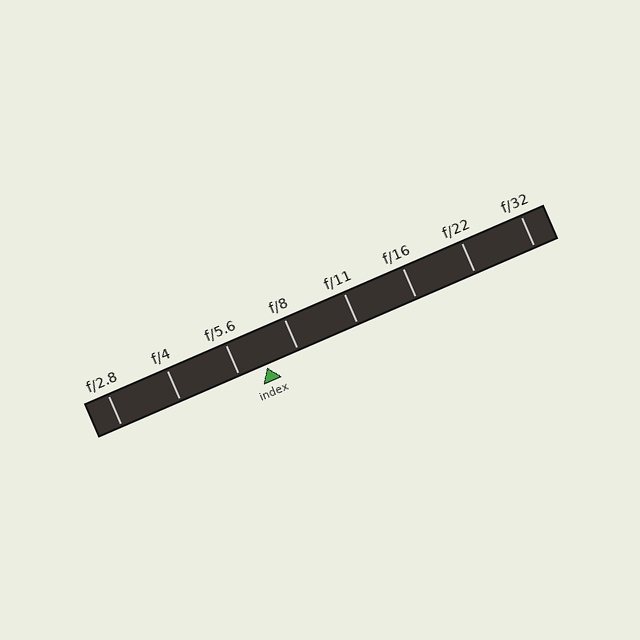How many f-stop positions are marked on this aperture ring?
There are 8 f-stop positions marked.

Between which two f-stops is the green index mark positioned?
The index mark is between f/5.6 and f/8.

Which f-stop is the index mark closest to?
The index mark is closest to f/5.6.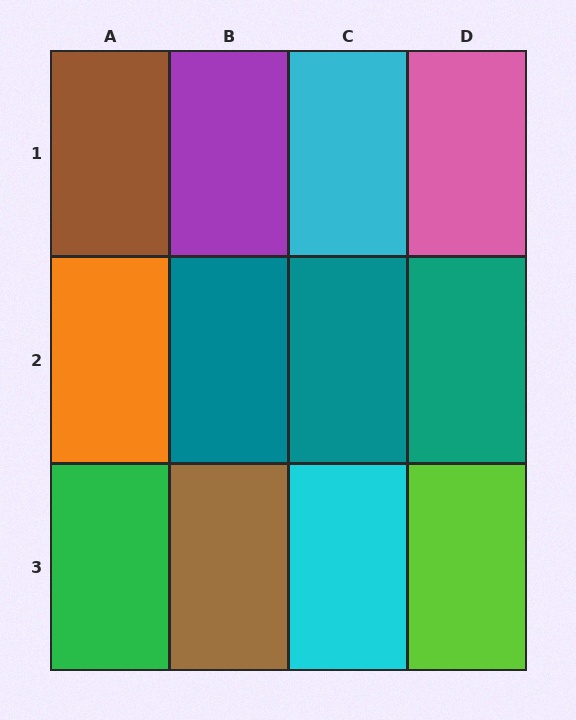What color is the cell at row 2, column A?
Orange.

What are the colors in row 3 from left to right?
Green, brown, cyan, lime.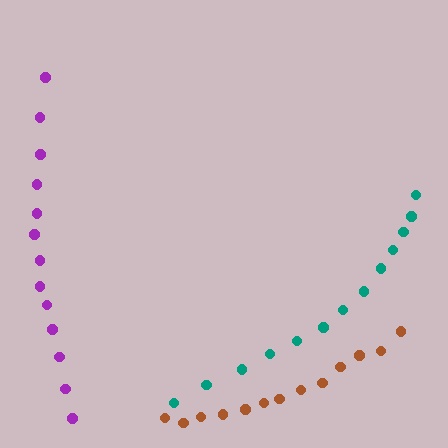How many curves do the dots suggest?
There are 3 distinct paths.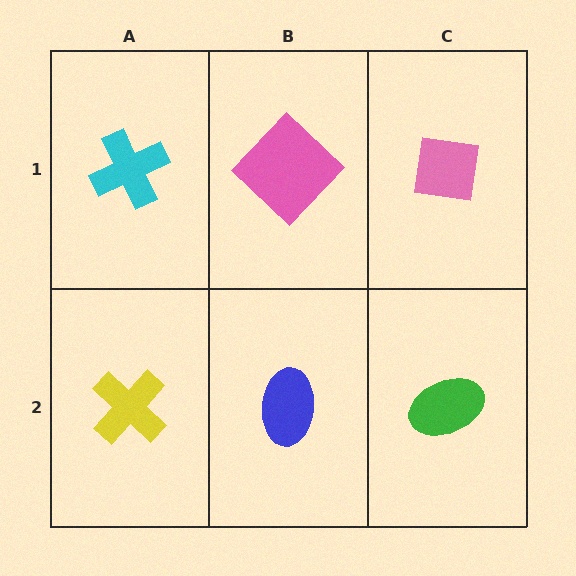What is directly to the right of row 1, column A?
A pink diamond.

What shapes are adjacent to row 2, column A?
A cyan cross (row 1, column A), a blue ellipse (row 2, column B).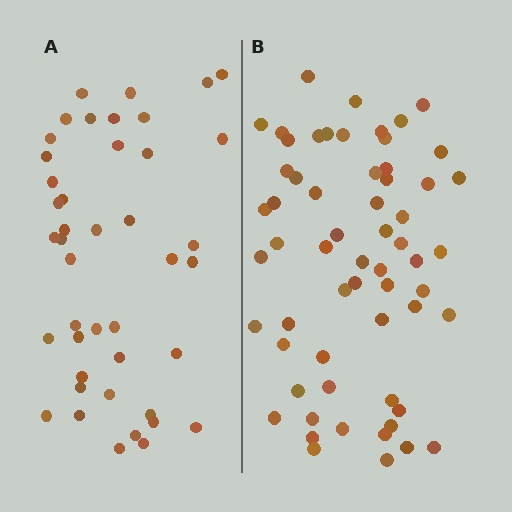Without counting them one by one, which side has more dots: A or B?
Region B (the right region) has more dots.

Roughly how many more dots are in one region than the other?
Region B has approximately 15 more dots than region A.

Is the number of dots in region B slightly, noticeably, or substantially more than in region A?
Region B has noticeably more, but not dramatically so. The ratio is roughly 1.4 to 1.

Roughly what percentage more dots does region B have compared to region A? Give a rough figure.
About 40% more.